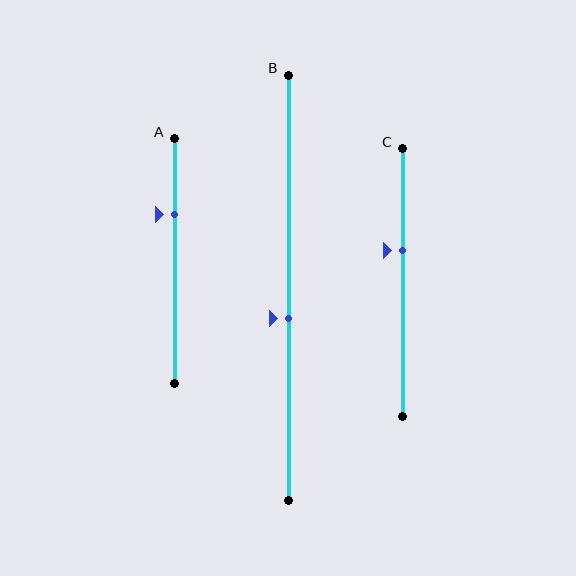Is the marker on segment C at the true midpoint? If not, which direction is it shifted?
No, the marker on segment C is shifted upward by about 12% of the segment length.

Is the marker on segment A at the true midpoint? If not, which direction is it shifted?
No, the marker on segment A is shifted upward by about 19% of the segment length.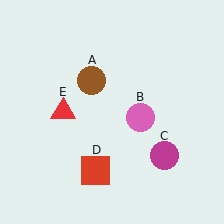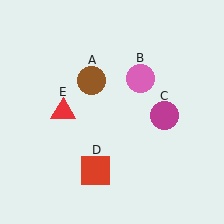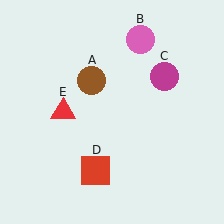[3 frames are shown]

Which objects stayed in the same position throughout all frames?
Brown circle (object A) and red square (object D) and red triangle (object E) remained stationary.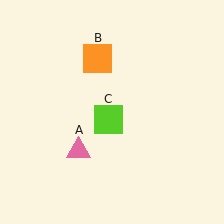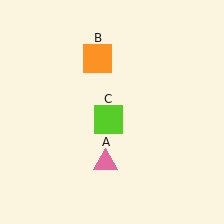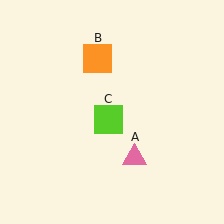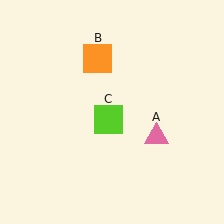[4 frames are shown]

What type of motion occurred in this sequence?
The pink triangle (object A) rotated counterclockwise around the center of the scene.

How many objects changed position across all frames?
1 object changed position: pink triangle (object A).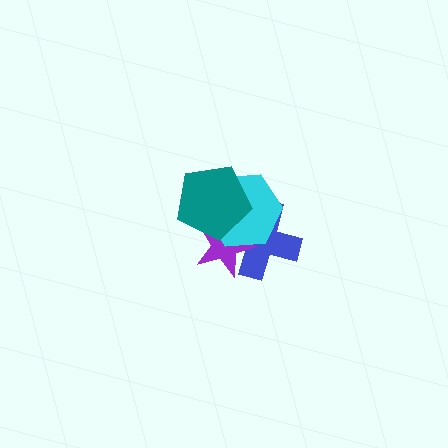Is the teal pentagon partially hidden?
No, no other shape covers it.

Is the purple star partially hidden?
Yes, it is partially covered by another shape.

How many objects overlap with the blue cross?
3 objects overlap with the blue cross.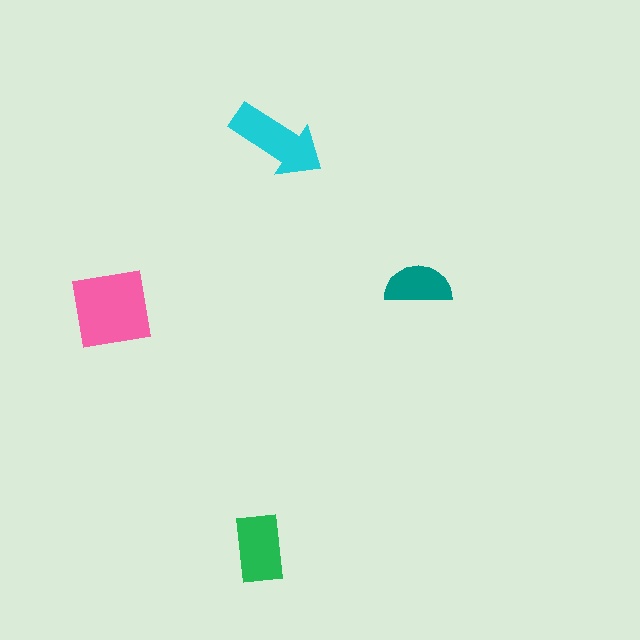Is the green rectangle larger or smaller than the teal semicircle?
Larger.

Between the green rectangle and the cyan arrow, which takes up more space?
The cyan arrow.